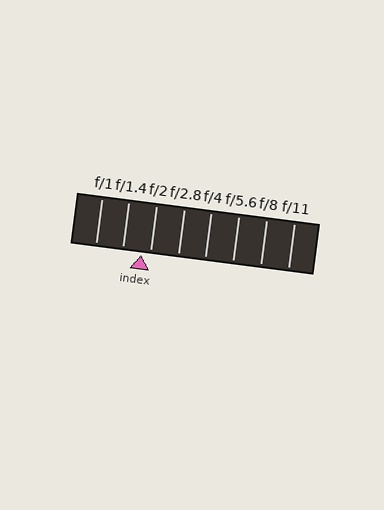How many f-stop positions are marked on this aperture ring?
There are 8 f-stop positions marked.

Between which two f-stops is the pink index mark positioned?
The index mark is between f/1.4 and f/2.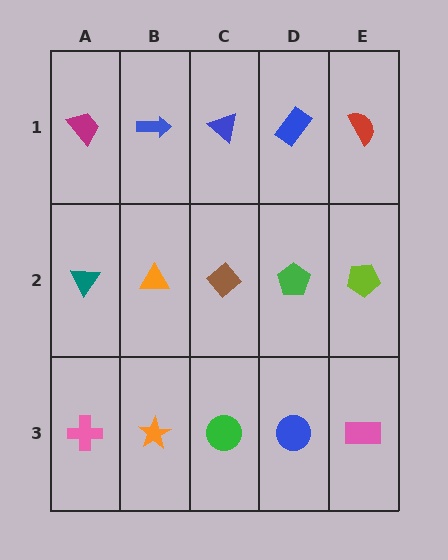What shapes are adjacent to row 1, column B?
An orange triangle (row 2, column B), a magenta trapezoid (row 1, column A), a blue triangle (row 1, column C).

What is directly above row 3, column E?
A lime pentagon.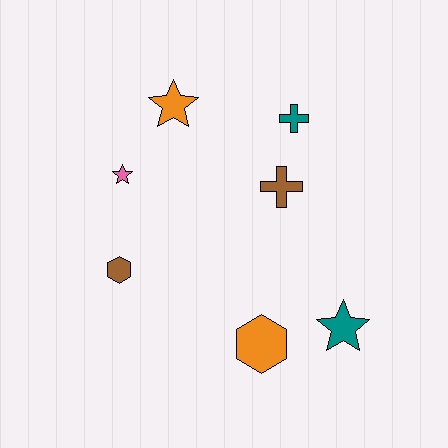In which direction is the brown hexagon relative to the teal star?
The brown hexagon is to the left of the teal star.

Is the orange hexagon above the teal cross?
No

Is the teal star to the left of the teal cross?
No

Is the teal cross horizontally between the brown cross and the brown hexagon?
No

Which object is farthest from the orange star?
The teal star is farthest from the orange star.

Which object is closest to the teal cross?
The brown cross is closest to the teal cross.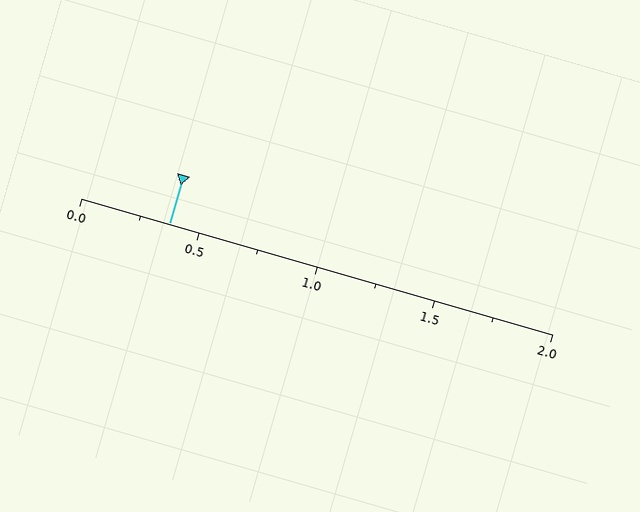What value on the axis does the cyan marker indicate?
The marker indicates approximately 0.38.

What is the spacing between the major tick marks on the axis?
The major ticks are spaced 0.5 apart.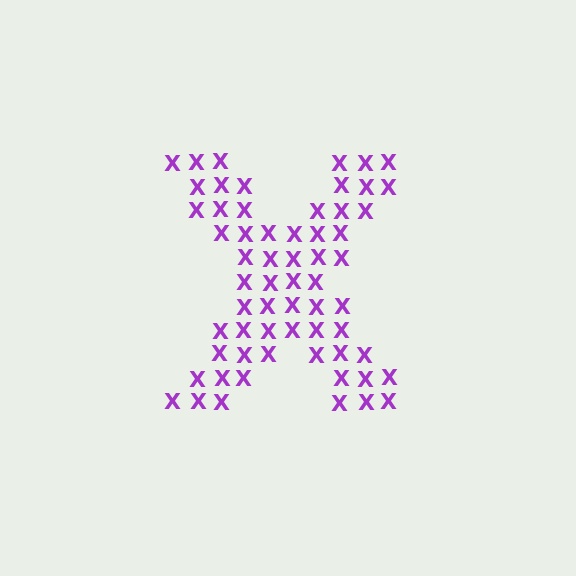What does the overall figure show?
The overall figure shows the letter X.